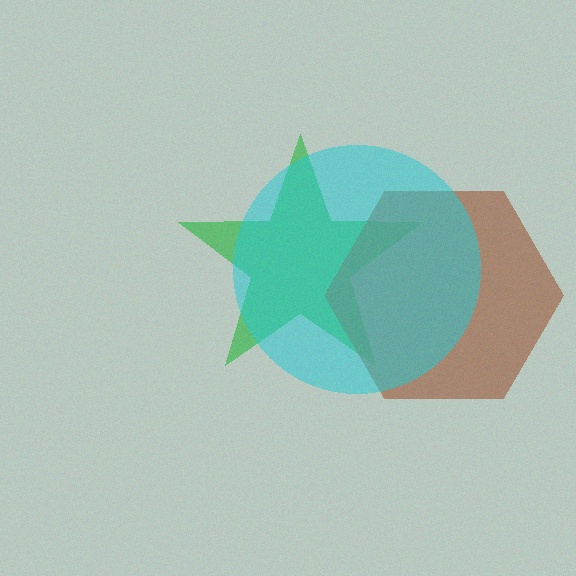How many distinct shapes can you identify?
There are 3 distinct shapes: a green star, a brown hexagon, a cyan circle.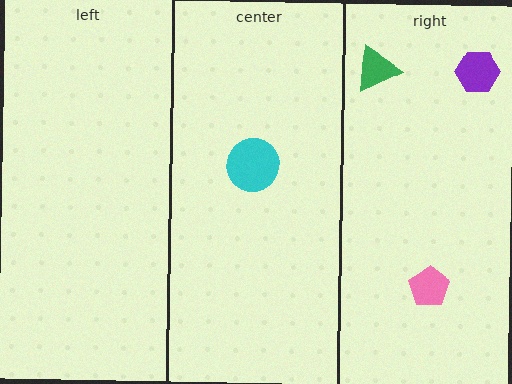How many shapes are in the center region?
1.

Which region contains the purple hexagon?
The right region.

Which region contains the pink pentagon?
The right region.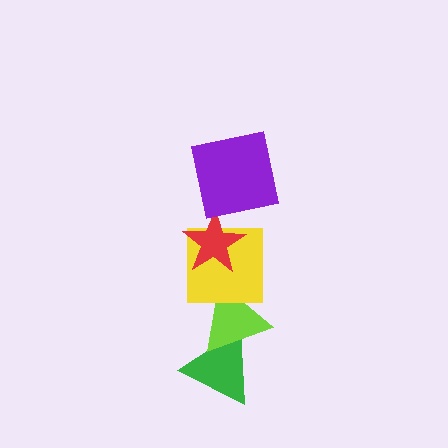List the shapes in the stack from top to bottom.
From top to bottom: the purple square, the red star, the yellow square, the lime triangle, the green triangle.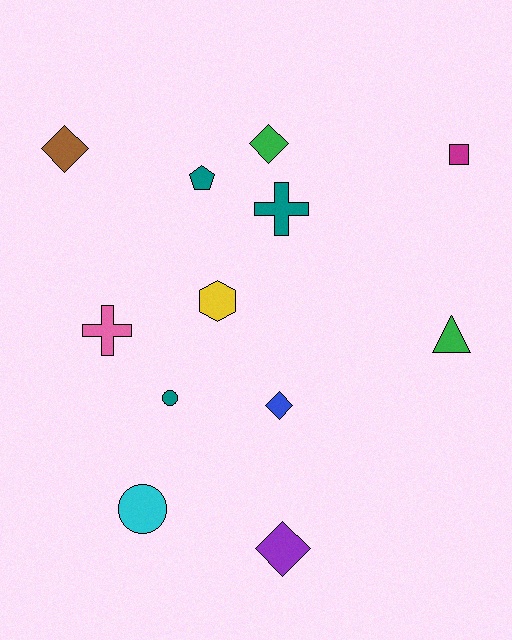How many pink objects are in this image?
There is 1 pink object.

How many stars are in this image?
There are no stars.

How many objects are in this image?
There are 12 objects.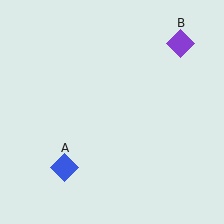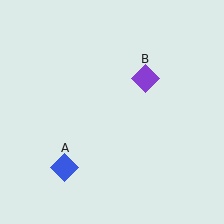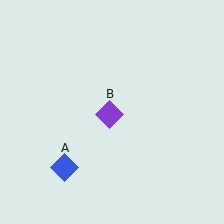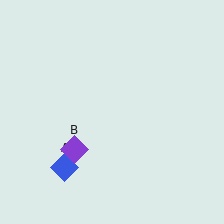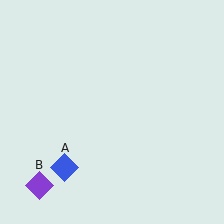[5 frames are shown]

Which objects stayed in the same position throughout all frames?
Blue diamond (object A) remained stationary.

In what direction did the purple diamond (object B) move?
The purple diamond (object B) moved down and to the left.